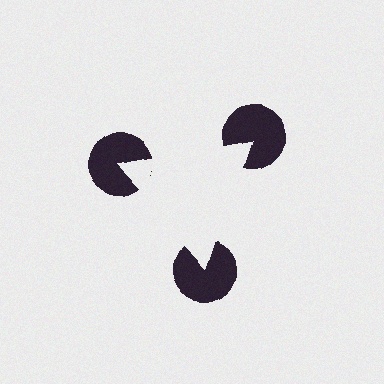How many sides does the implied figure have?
3 sides.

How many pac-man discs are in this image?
There are 3 — one at each vertex of the illusory triangle.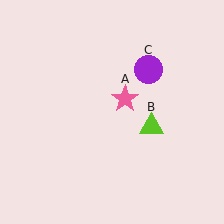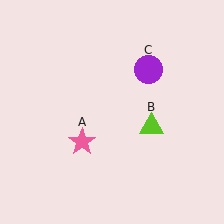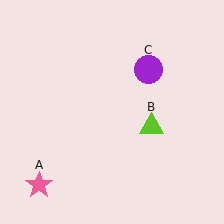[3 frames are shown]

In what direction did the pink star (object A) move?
The pink star (object A) moved down and to the left.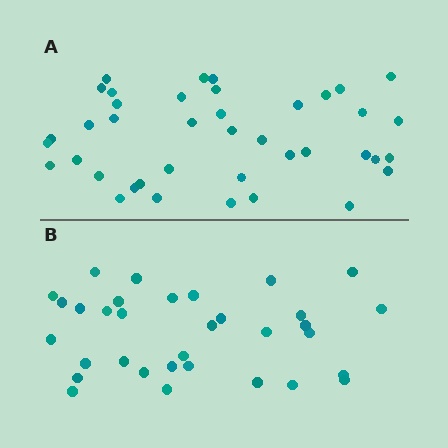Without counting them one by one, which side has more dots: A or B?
Region A (the top region) has more dots.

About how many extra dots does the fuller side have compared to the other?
Region A has roughly 8 or so more dots than region B.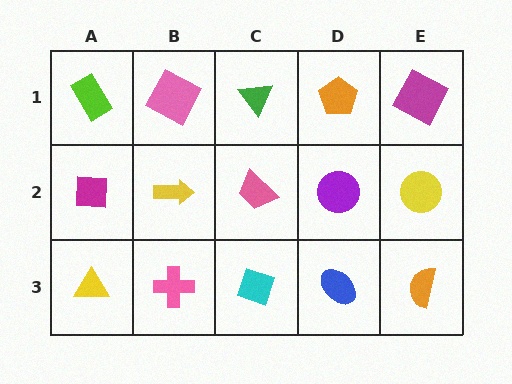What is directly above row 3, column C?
A pink trapezoid.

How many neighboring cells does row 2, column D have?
4.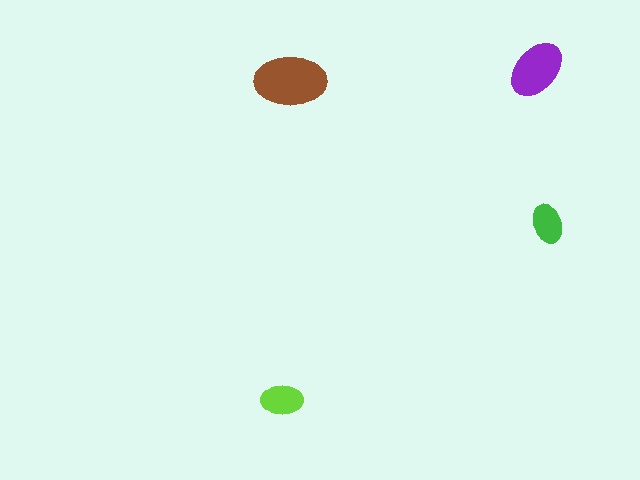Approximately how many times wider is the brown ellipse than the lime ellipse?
About 1.5 times wider.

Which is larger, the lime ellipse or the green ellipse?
The lime one.